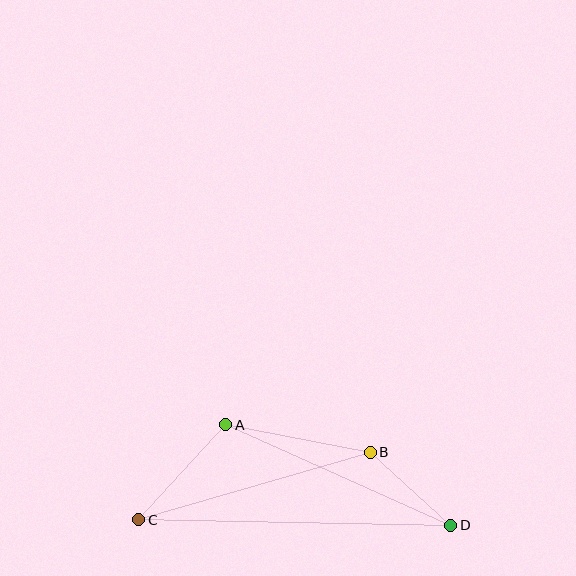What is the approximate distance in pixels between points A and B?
The distance between A and B is approximately 147 pixels.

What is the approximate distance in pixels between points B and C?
The distance between B and C is approximately 241 pixels.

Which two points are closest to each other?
Points B and D are closest to each other.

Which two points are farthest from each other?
Points C and D are farthest from each other.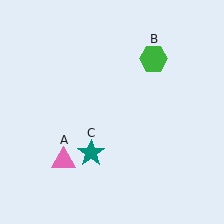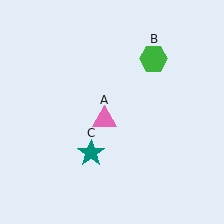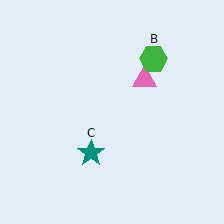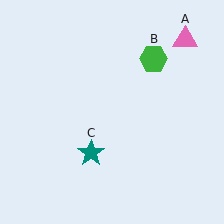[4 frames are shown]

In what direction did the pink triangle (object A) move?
The pink triangle (object A) moved up and to the right.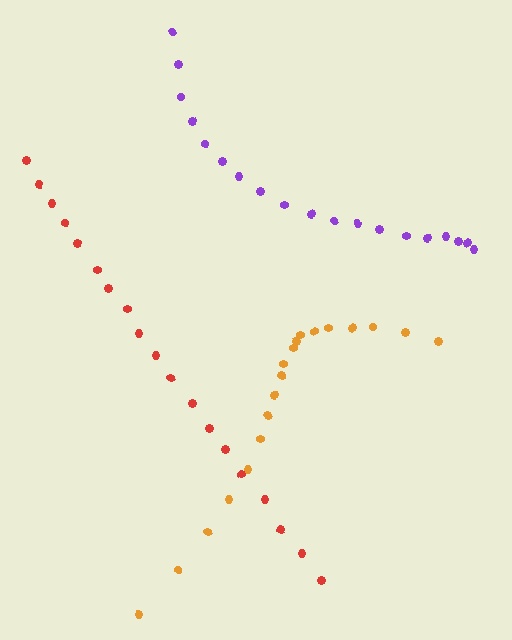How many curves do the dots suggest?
There are 3 distinct paths.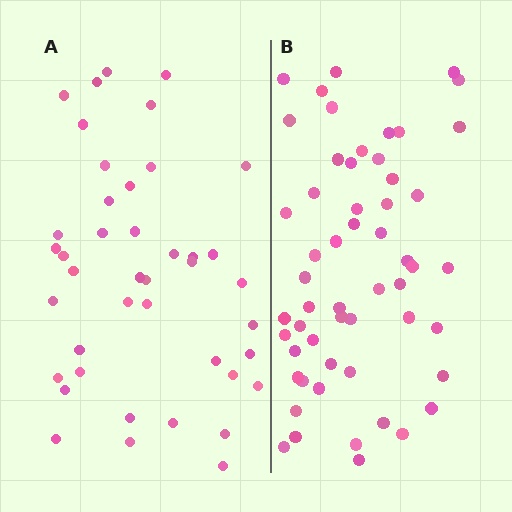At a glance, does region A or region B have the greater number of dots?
Region B (the right region) has more dots.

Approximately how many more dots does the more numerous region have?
Region B has approximately 15 more dots than region A.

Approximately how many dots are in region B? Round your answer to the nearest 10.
About 60 dots. (The exact count is 55, which rounds to 60.)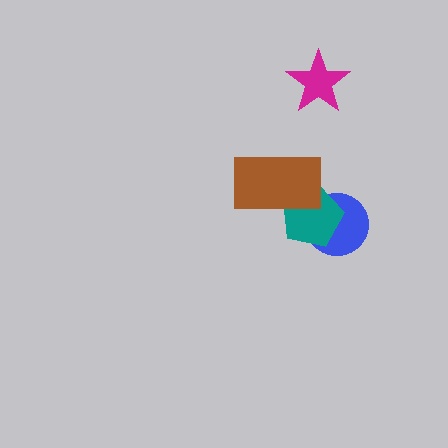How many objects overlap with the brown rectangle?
1 object overlaps with the brown rectangle.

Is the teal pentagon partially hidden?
Yes, it is partially covered by another shape.